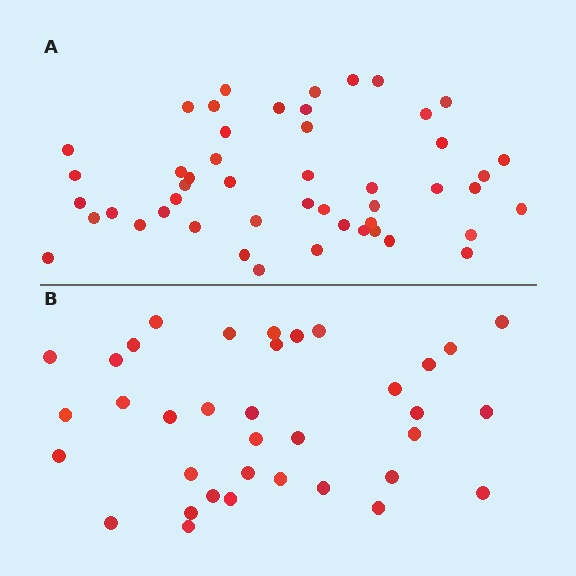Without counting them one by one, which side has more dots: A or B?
Region A (the top region) has more dots.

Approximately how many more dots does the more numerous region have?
Region A has approximately 15 more dots than region B.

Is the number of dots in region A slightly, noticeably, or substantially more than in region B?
Region A has noticeably more, but not dramatically so. The ratio is roughly 1.4 to 1.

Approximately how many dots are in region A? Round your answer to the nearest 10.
About 50 dots. (The exact count is 49, which rounds to 50.)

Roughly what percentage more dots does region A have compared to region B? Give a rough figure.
About 35% more.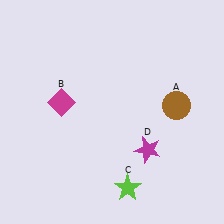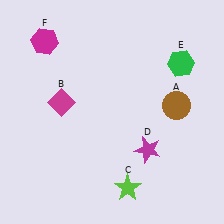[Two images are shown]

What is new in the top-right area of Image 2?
A green hexagon (E) was added in the top-right area of Image 2.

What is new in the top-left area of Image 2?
A magenta hexagon (F) was added in the top-left area of Image 2.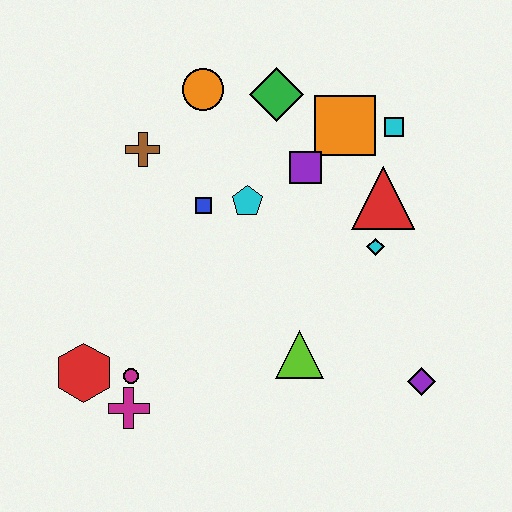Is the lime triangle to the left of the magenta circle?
No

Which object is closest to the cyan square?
The orange square is closest to the cyan square.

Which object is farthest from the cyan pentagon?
The purple diamond is farthest from the cyan pentagon.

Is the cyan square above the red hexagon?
Yes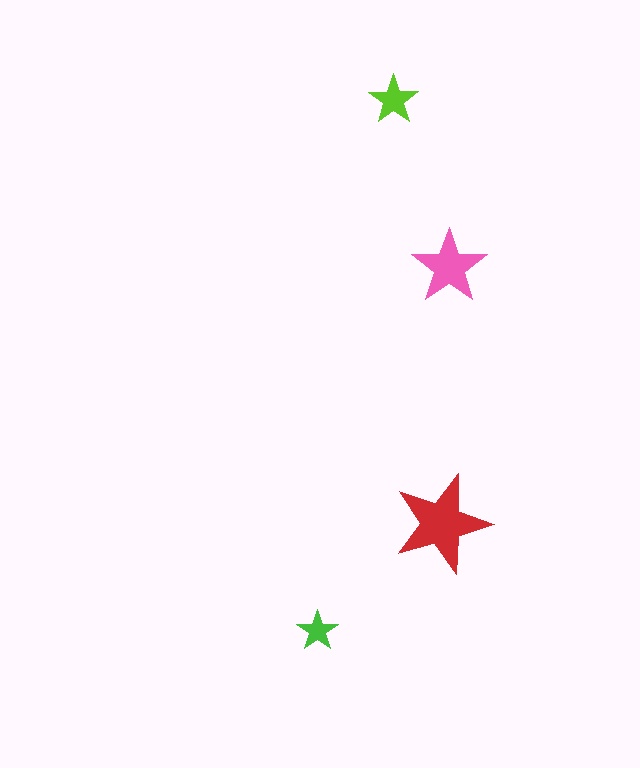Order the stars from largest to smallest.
the red one, the pink one, the lime one, the green one.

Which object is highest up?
The lime star is topmost.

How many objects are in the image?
There are 4 objects in the image.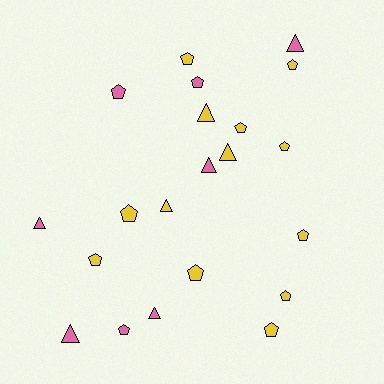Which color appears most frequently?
Yellow, with 13 objects.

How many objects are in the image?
There are 21 objects.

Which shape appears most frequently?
Pentagon, with 13 objects.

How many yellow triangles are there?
There are 3 yellow triangles.